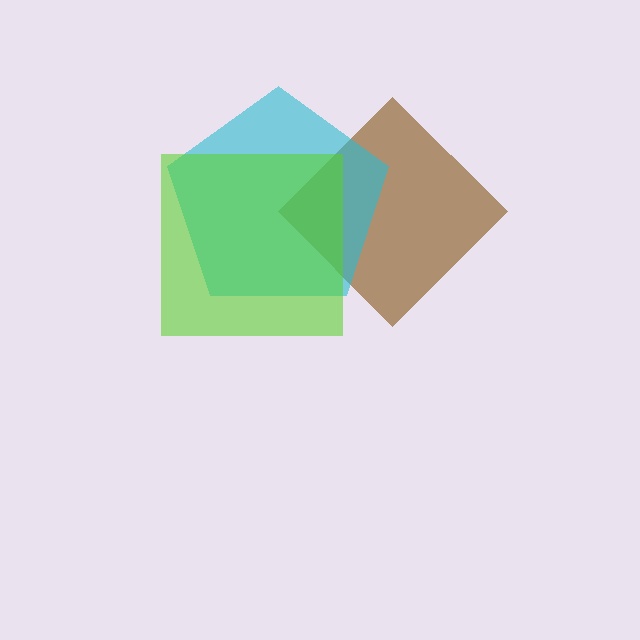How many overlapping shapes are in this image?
There are 3 overlapping shapes in the image.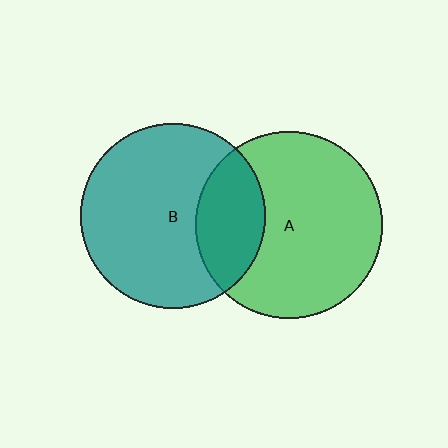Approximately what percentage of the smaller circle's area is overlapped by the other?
Approximately 25%.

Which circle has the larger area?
Circle A (green).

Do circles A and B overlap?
Yes.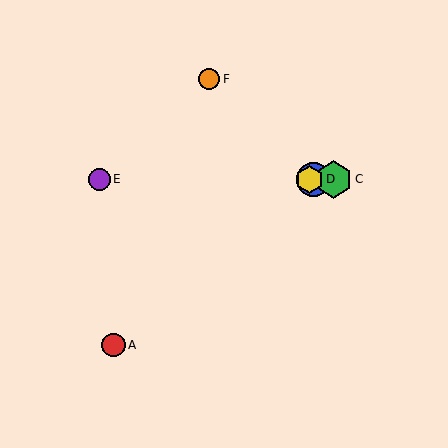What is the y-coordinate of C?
Object C is at y≈179.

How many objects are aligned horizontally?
4 objects (B, C, D, E) are aligned horizontally.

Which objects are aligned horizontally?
Objects B, C, D, E are aligned horizontally.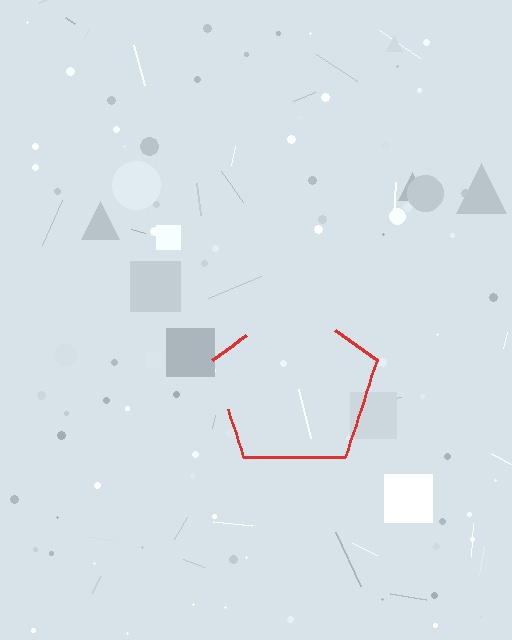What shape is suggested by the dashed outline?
The dashed outline suggests a pentagon.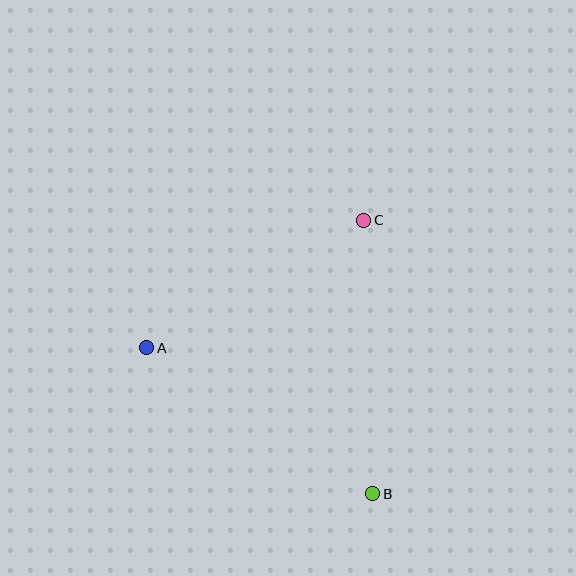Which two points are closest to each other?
Points A and C are closest to each other.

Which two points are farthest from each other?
Points B and C are farthest from each other.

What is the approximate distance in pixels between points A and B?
The distance between A and B is approximately 269 pixels.